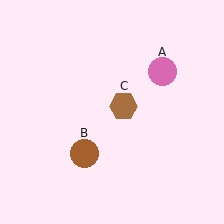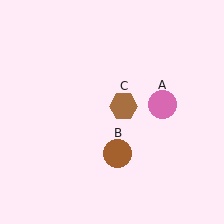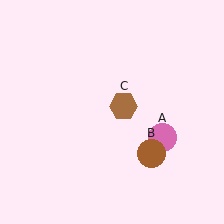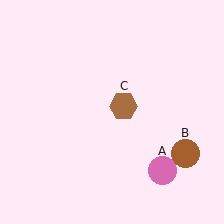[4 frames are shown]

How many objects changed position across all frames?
2 objects changed position: pink circle (object A), brown circle (object B).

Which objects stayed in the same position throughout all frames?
Brown hexagon (object C) remained stationary.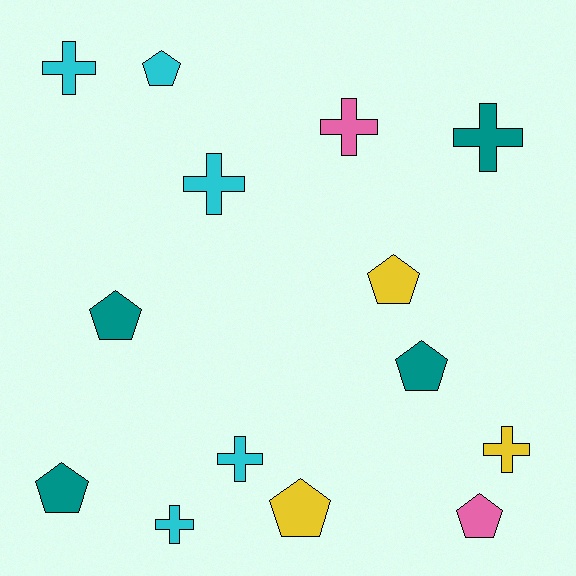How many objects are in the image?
There are 14 objects.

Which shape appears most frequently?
Cross, with 7 objects.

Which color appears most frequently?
Cyan, with 5 objects.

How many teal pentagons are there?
There are 3 teal pentagons.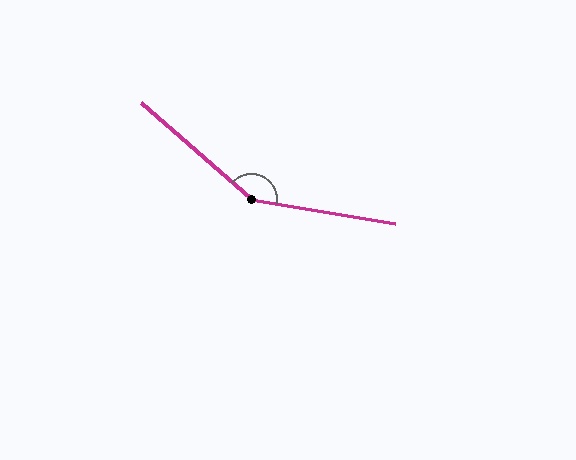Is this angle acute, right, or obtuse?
It is obtuse.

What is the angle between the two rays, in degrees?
Approximately 148 degrees.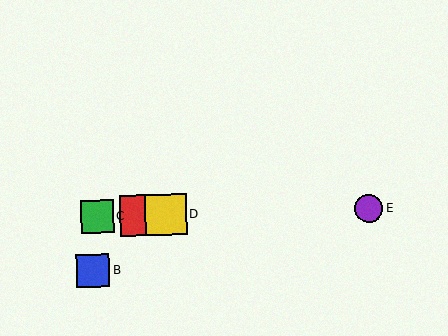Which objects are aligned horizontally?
Objects A, C, D, E are aligned horizontally.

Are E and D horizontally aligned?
Yes, both are at y≈209.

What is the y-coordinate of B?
Object B is at y≈271.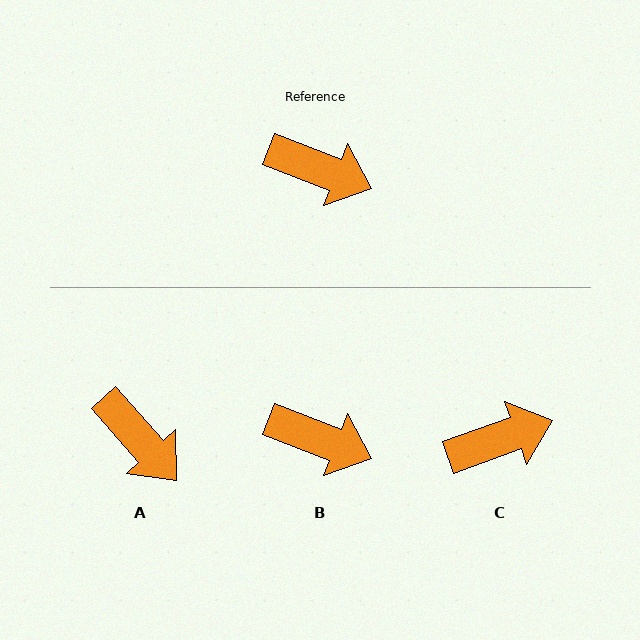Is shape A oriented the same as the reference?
No, it is off by about 28 degrees.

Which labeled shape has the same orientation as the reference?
B.